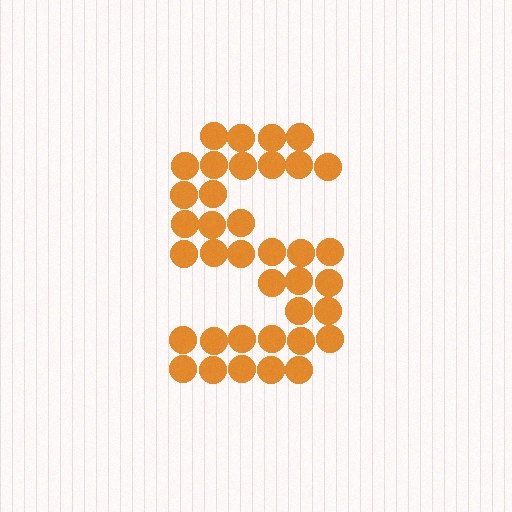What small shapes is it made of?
It is made of small circles.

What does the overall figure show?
The overall figure shows the letter S.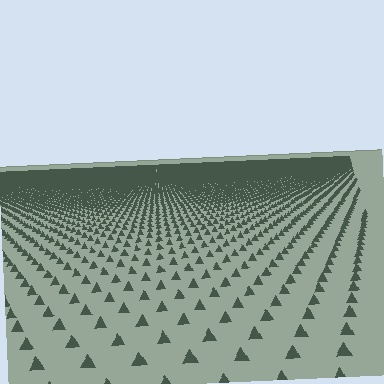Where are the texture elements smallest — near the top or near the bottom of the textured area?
Near the top.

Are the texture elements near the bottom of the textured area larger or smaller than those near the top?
Larger. Near the bottom, elements are closer to the viewer and appear at a bigger on-screen size.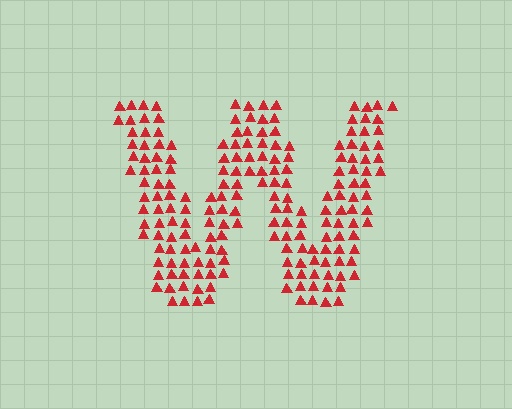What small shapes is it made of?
It is made of small triangles.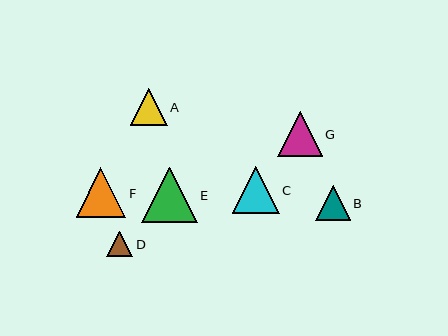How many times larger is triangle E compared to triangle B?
Triangle E is approximately 1.6 times the size of triangle B.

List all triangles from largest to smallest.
From largest to smallest: E, F, C, G, A, B, D.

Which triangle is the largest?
Triangle E is the largest with a size of approximately 55 pixels.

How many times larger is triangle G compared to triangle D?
Triangle G is approximately 1.7 times the size of triangle D.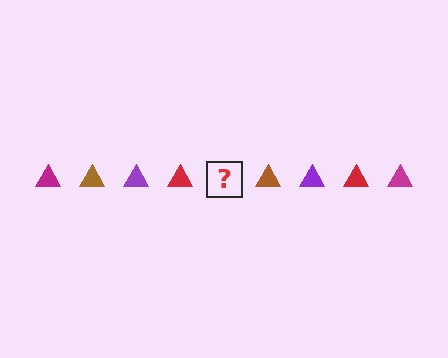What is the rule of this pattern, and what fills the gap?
The rule is that the pattern cycles through magenta, brown, purple, red triangles. The gap should be filled with a magenta triangle.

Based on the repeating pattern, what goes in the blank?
The blank should be a magenta triangle.